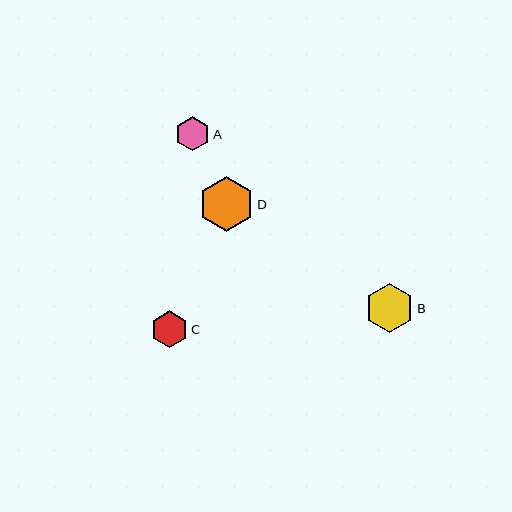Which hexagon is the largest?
Hexagon D is the largest with a size of approximately 56 pixels.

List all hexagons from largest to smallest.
From largest to smallest: D, B, C, A.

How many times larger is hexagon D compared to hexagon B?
Hexagon D is approximately 1.1 times the size of hexagon B.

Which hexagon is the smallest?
Hexagon A is the smallest with a size of approximately 34 pixels.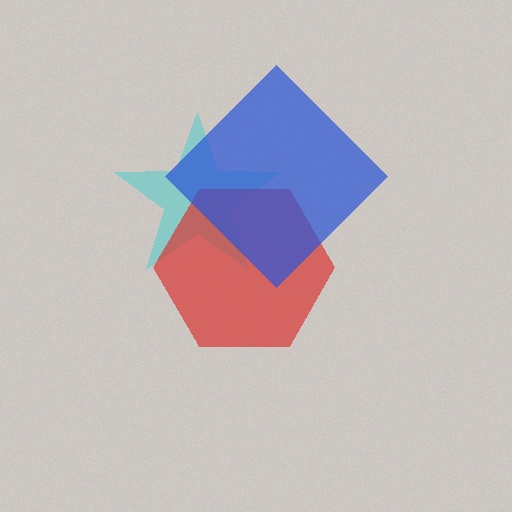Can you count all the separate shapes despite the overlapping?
Yes, there are 3 separate shapes.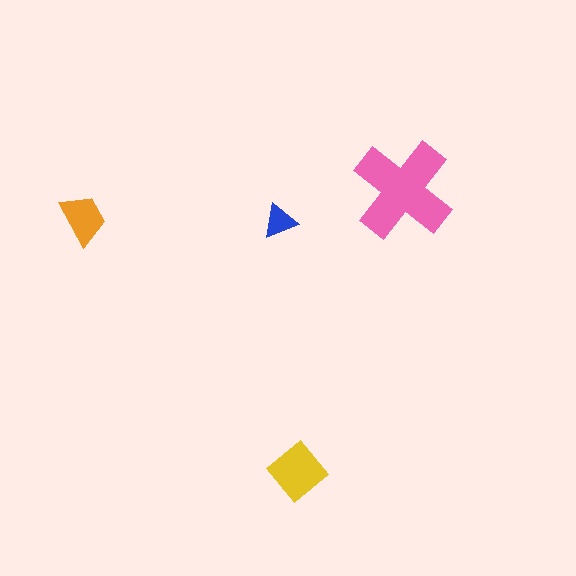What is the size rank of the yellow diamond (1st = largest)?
2nd.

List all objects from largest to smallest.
The pink cross, the yellow diamond, the orange trapezoid, the blue triangle.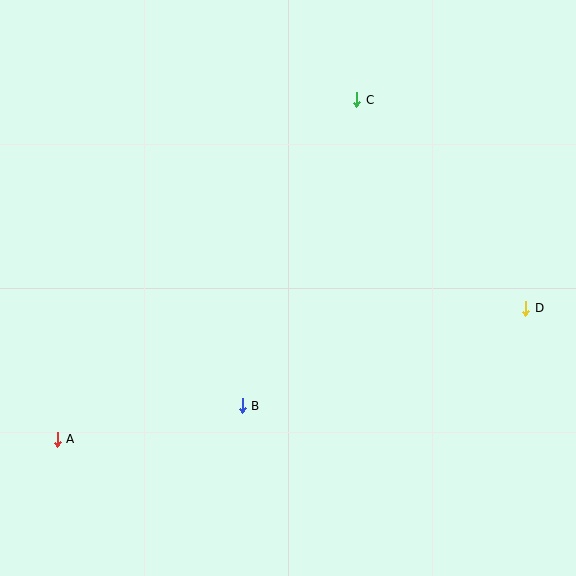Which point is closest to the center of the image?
Point B at (242, 406) is closest to the center.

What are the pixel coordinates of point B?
Point B is at (242, 406).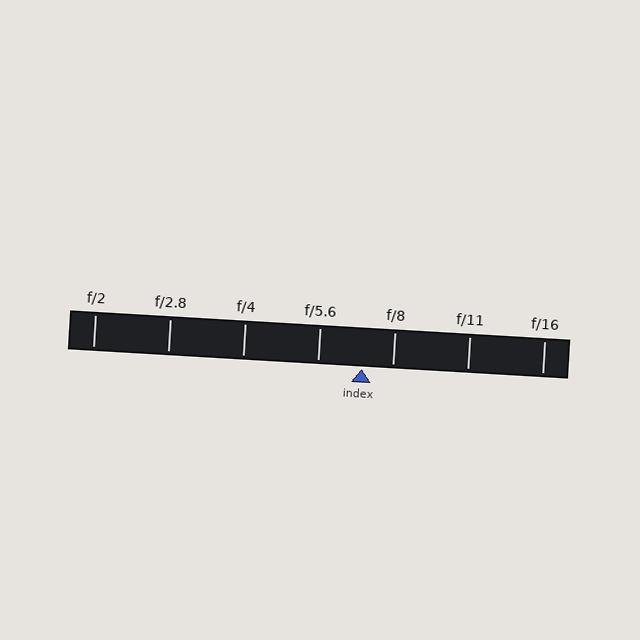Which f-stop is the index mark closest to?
The index mark is closest to f/8.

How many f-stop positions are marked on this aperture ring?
There are 7 f-stop positions marked.